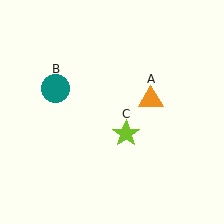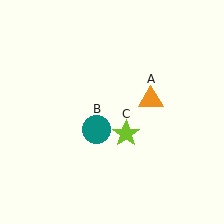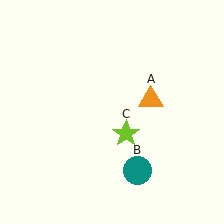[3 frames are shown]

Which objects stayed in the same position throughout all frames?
Orange triangle (object A) and lime star (object C) remained stationary.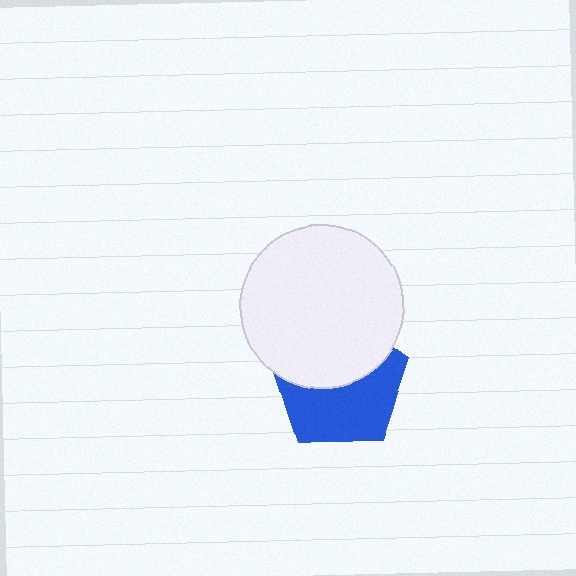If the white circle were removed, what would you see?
You would see the complete blue pentagon.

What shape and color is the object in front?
The object in front is a white circle.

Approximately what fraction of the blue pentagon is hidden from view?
Roughly 46% of the blue pentagon is hidden behind the white circle.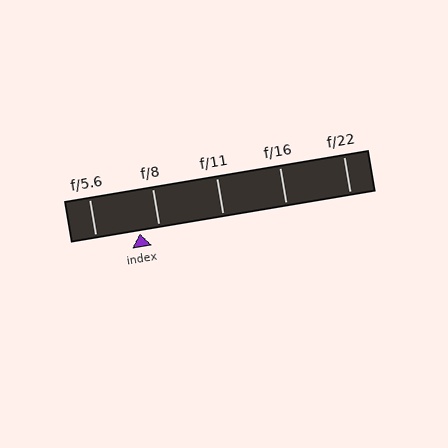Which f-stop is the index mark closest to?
The index mark is closest to f/8.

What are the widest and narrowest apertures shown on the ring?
The widest aperture shown is f/5.6 and the narrowest is f/22.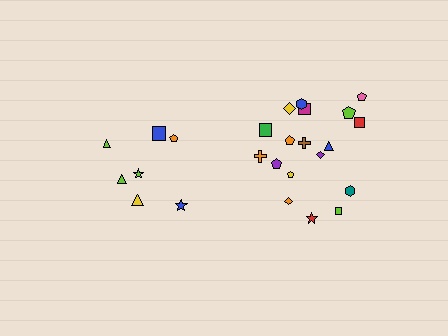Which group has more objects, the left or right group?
The right group.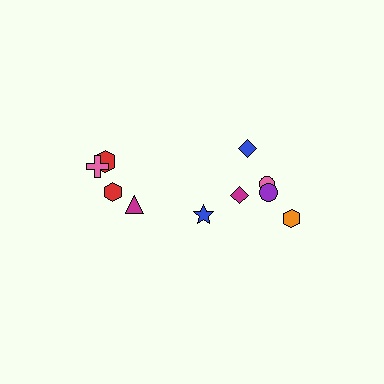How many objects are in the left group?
There are 4 objects.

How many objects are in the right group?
There are 6 objects.